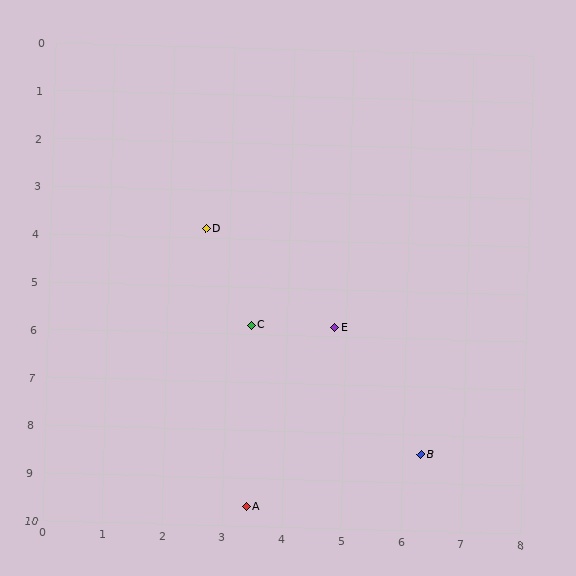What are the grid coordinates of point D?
Point D is at approximately (2.6, 3.8).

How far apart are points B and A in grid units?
Points B and A are about 3.1 grid units apart.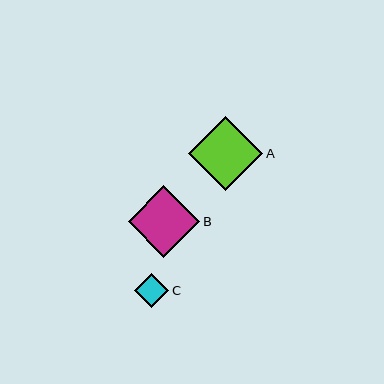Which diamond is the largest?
Diamond A is the largest with a size of approximately 74 pixels.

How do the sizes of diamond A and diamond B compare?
Diamond A and diamond B are approximately the same size.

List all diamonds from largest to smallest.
From largest to smallest: A, B, C.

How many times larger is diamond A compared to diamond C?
Diamond A is approximately 2.2 times the size of diamond C.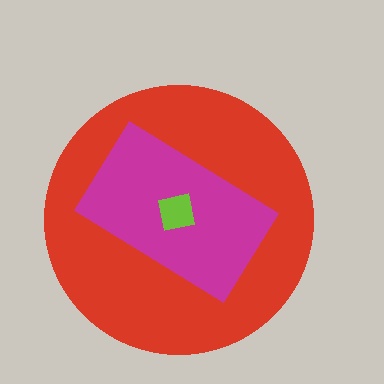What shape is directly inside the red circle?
The magenta rectangle.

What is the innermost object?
The lime square.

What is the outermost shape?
The red circle.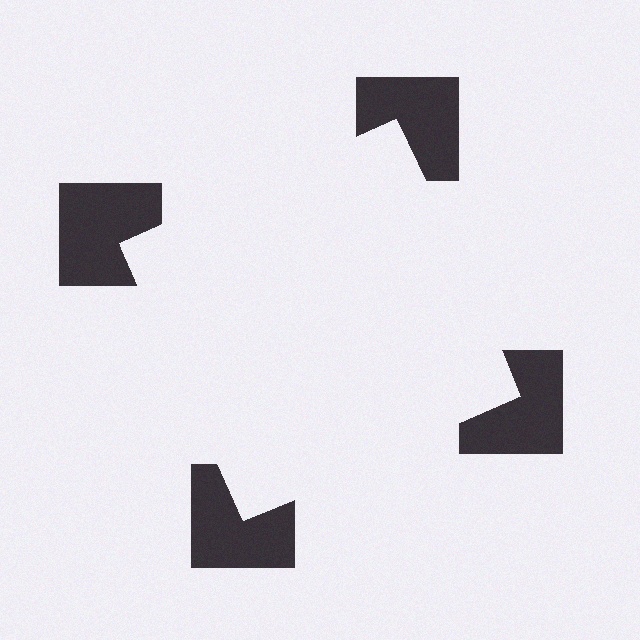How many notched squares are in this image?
There are 4 — one at each vertex of the illusory square.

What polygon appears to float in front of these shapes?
An illusory square — its edges are inferred from the aligned wedge cuts in the notched squares, not physically drawn.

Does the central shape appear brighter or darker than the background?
It typically appears slightly brighter than the background, even though no actual brightness change is drawn.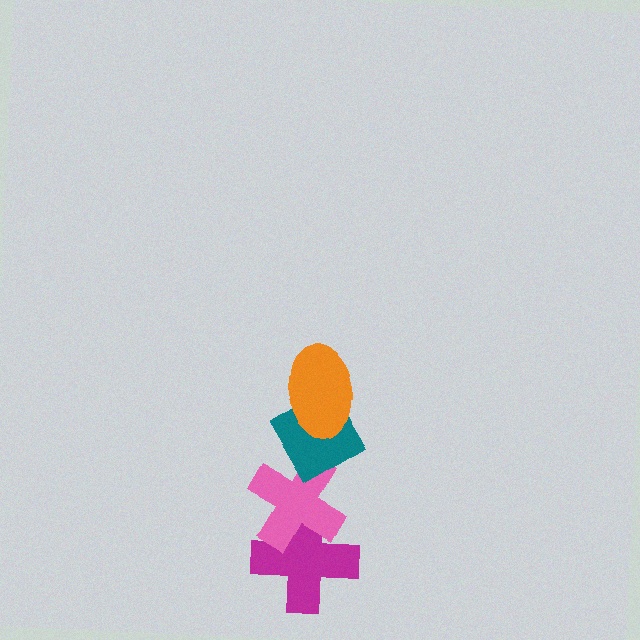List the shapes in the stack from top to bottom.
From top to bottom: the orange ellipse, the teal diamond, the pink cross, the magenta cross.